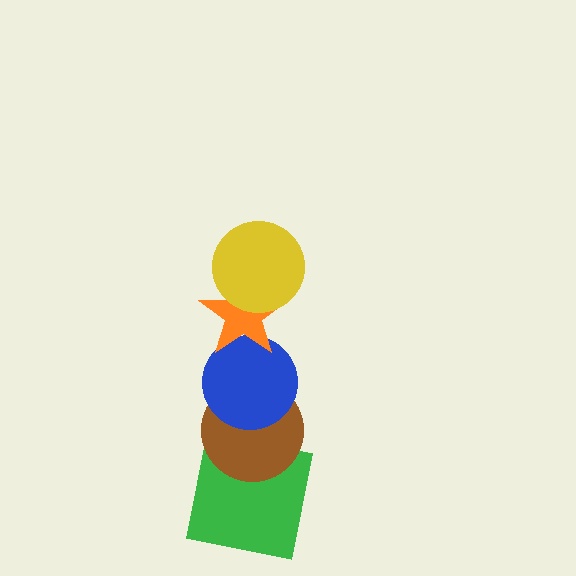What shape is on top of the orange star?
The yellow circle is on top of the orange star.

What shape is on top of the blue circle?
The orange star is on top of the blue circle.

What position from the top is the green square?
The green square is 5th from the top.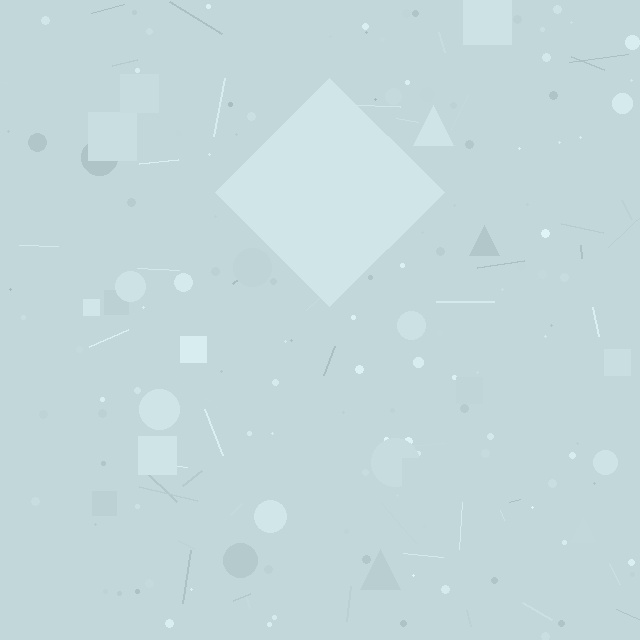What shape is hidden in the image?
A diamond is hidden in the image.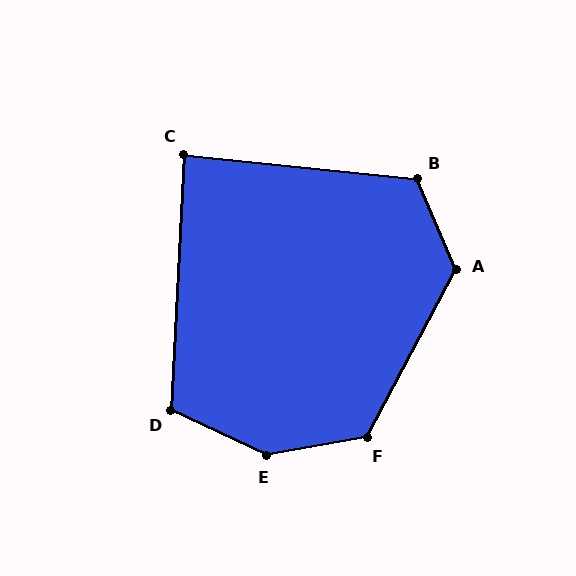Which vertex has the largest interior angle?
E, at approximately 144 degrees.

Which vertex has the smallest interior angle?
C, at approximately 87 degrees.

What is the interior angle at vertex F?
Approximately 128 degrees (obtuse).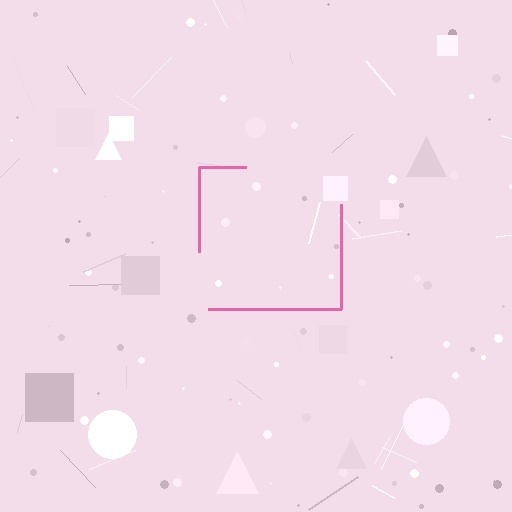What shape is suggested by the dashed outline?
The dashed outline suggests a square.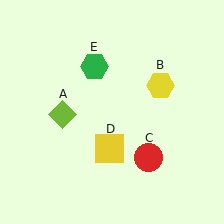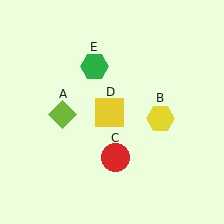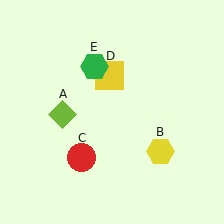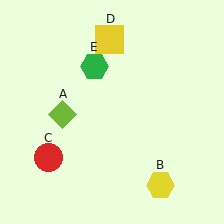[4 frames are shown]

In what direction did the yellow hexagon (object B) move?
The yellow hexagon (object B) moved down.